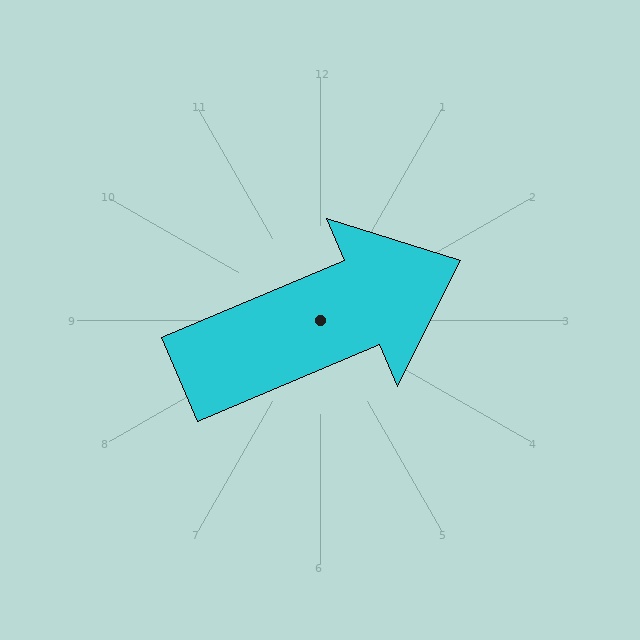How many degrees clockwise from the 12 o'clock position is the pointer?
Approximately 67 degrees.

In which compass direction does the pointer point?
Northeast.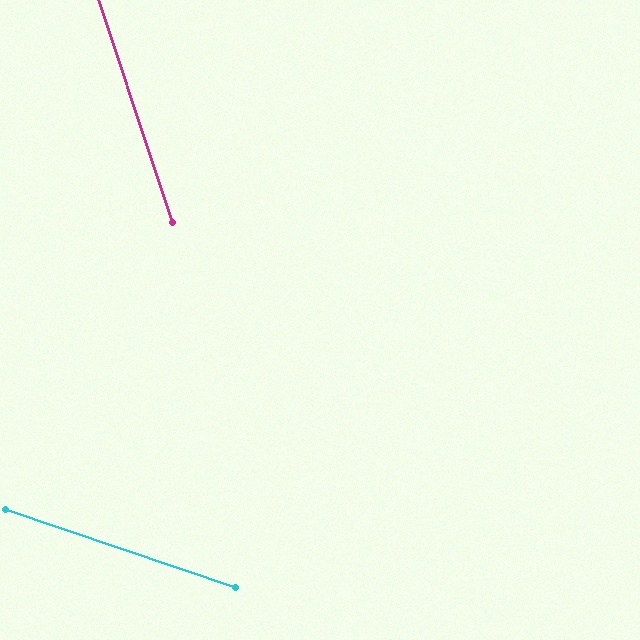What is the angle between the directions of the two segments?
Approximately 53 degrees.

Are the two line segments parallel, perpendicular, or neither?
Neither parallel nor perpendicular — they differ by about 53°.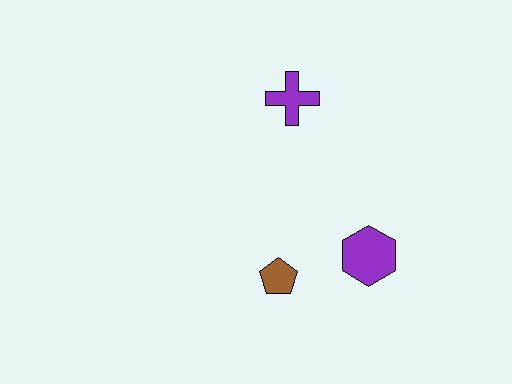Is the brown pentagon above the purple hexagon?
No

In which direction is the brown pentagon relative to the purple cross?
The brown pentagon is below the purple cross.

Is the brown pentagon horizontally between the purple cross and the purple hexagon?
No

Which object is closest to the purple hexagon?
The brown pentagon is closest to the purple hexagon.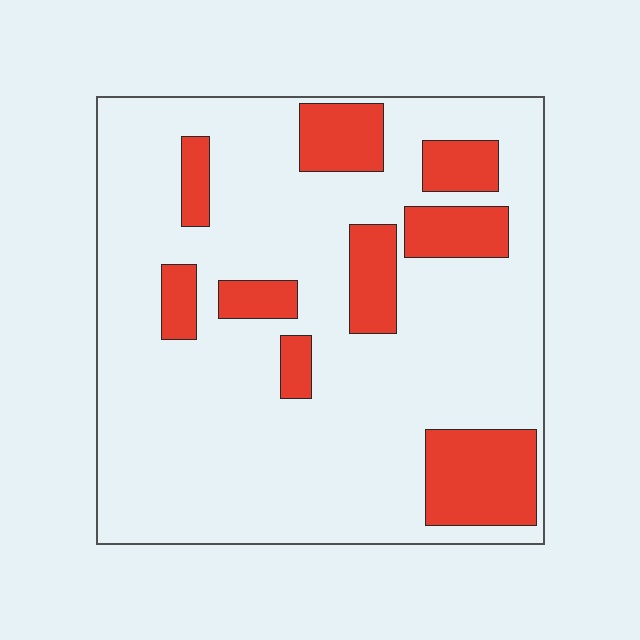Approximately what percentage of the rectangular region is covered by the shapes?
Approximately 20%.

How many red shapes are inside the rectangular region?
9.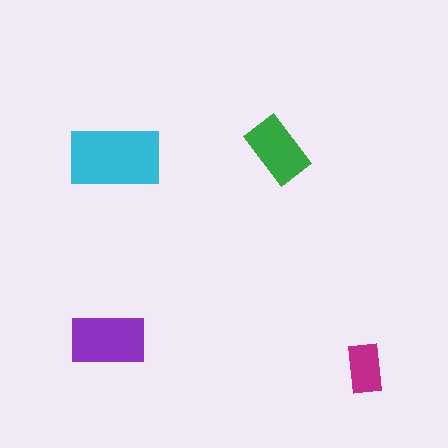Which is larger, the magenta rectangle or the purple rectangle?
The purple one.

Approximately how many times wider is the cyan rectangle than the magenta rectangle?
About 2 times wider.